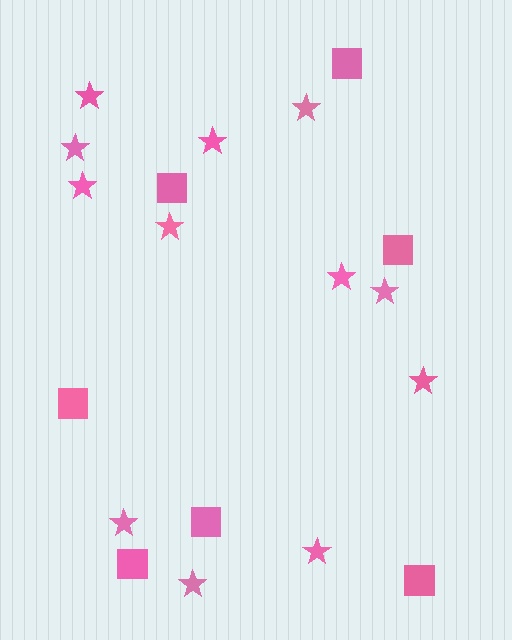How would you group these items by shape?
There are 2 groups: one group of squares (7) and one group of stars (12).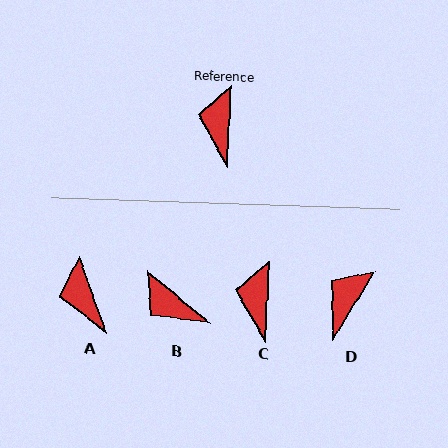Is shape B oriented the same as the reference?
No, it is off by about 52 degrees.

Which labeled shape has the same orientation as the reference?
C.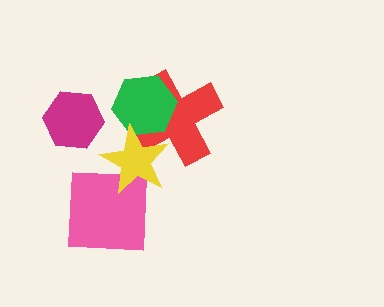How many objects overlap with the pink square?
1 object overlaps with the pink square.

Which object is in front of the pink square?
The yellow star is in front of the pink square.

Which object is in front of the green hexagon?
The yellow star is in front of the green hexagon.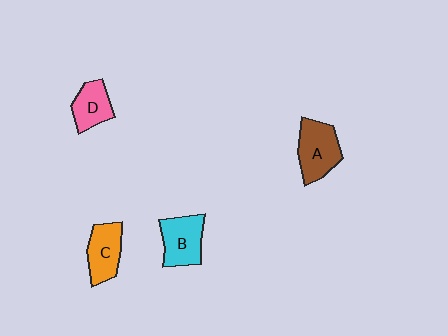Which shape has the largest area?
Shape A (brown).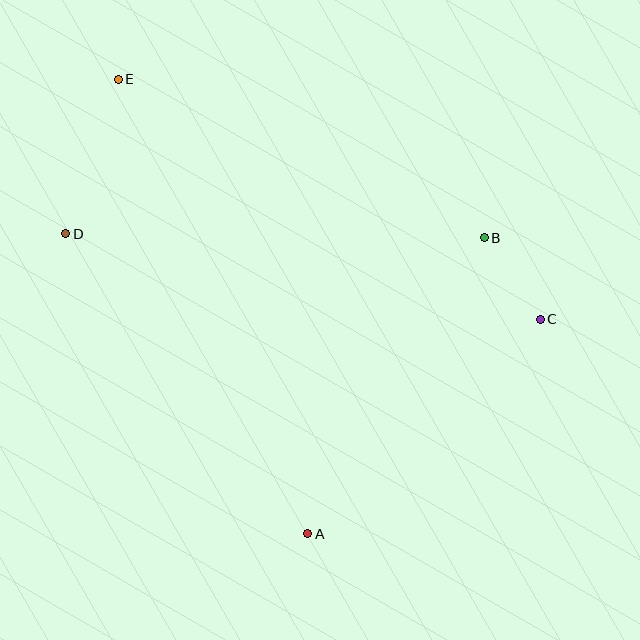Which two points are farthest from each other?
Points A and E are farthest from each other.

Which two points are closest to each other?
Points B and C are closest to each other.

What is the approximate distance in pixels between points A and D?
The distance between A and D is approximately 385 pixels.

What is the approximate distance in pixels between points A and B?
The distance between A and B is approximately 345 pixels.